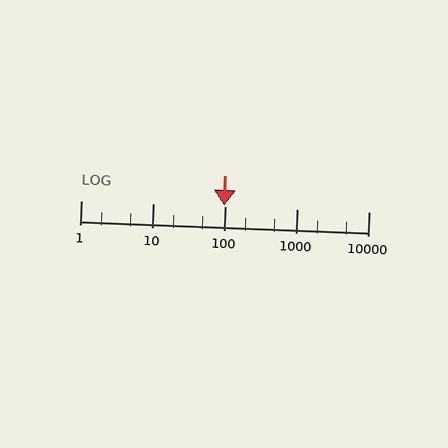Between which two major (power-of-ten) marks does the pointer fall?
The pointer is between 10 and 100.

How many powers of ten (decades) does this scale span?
The scale spans 4 decades, from 1 to 10000.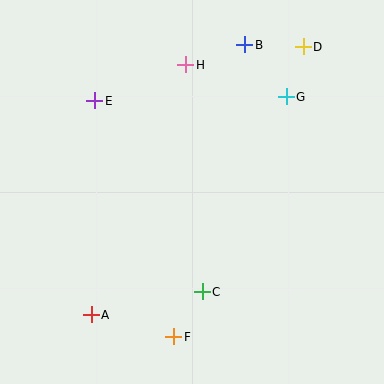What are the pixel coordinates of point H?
Point H is at (186, 65).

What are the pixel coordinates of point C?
Point C is at (202, 292).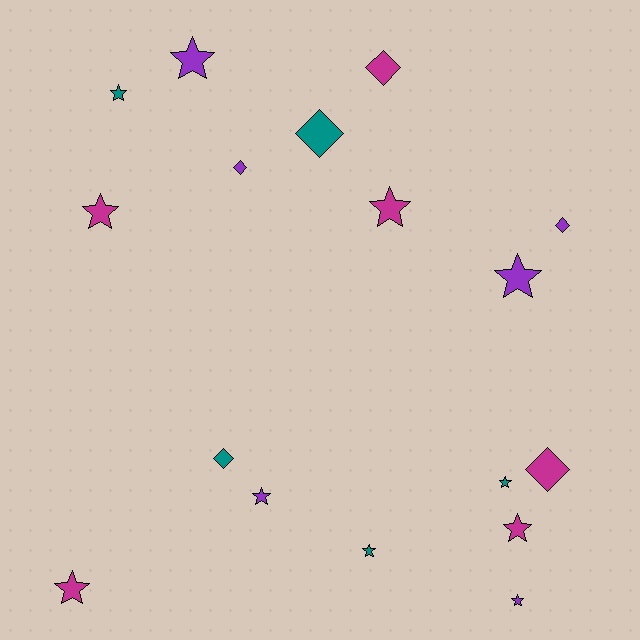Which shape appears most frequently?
Star, with 11 objects.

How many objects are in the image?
There are 17 objects.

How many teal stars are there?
There are 3 teal stars.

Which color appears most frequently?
Purple, with 6 objects.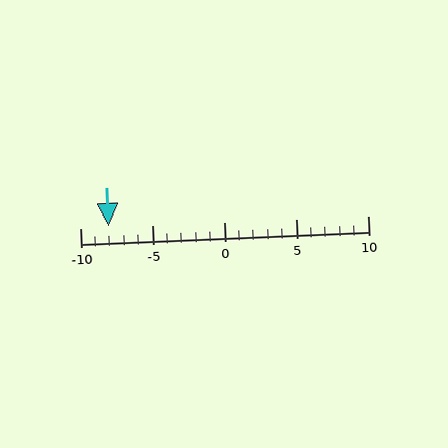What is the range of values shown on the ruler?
The ruler shows values from -10 to 10.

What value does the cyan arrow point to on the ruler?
The cyan arrow points to approximately -8.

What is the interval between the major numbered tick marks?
The major tick marks are spaced 5 units apart.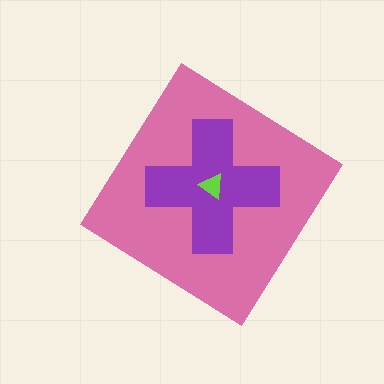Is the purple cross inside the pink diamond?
Yes.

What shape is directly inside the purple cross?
The lime triangle.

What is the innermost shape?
The lime triangle.